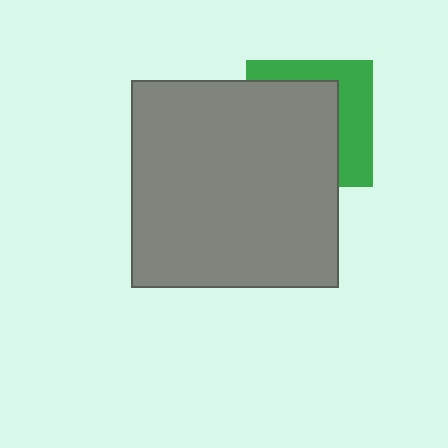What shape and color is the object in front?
The object in front is a gray square.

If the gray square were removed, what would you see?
You would see the complete green square.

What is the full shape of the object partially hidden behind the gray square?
The partially hidden object is a green square.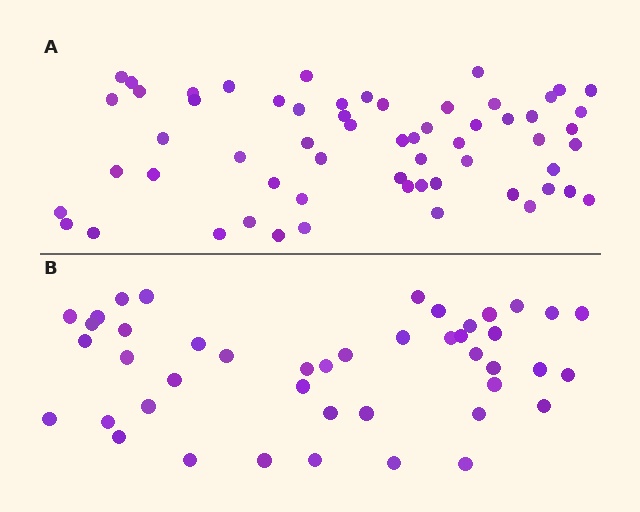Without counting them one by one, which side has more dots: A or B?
Region A (the top region) has more dots.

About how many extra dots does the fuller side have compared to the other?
Region A has approximately 15 more dots than region B.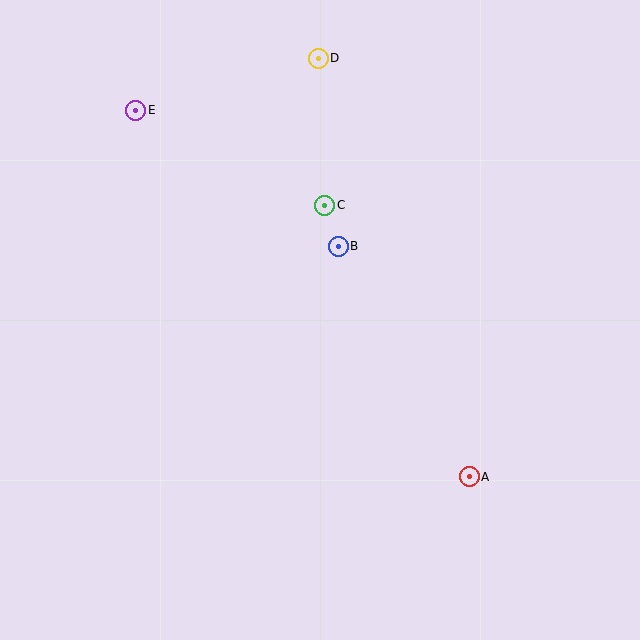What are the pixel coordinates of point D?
Point D is at (318, 58).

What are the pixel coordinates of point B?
Point B is at (338, 246).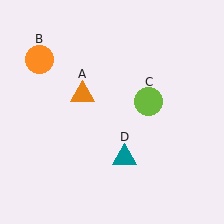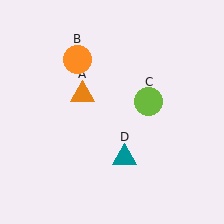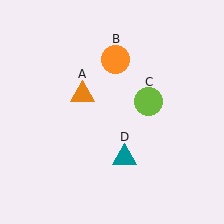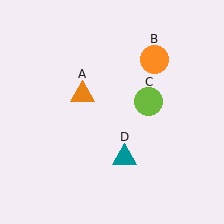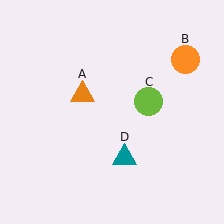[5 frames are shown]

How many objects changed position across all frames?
1 object changed position: orange circle (object B).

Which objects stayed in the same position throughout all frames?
Orange triangle (object A) and lime circle (object C) and teal triangle (object D) remained stationary.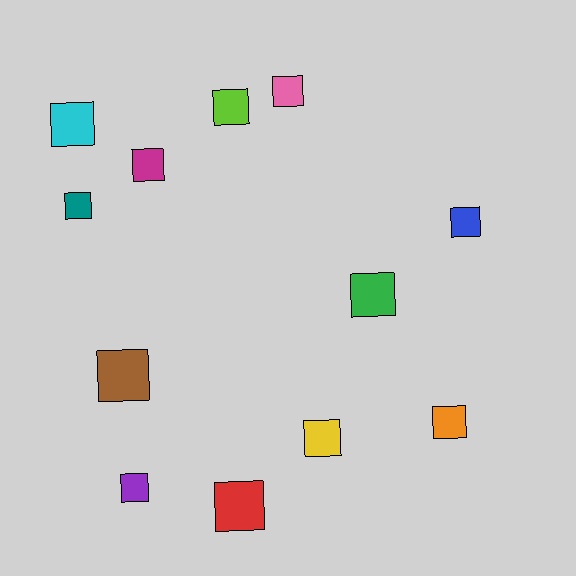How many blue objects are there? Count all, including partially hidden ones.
There is 1 blue object.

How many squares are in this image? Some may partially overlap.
There are 12 squares.